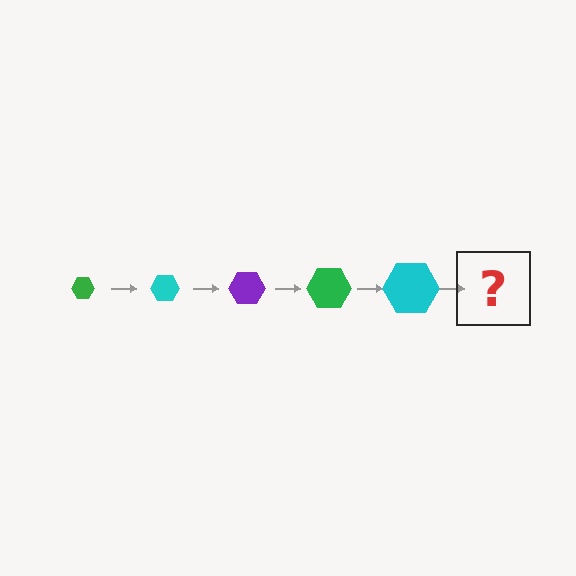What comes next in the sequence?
The next element should be a purple hexagon, larger than the previous one.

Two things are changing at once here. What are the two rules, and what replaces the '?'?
The two rules are that the hexagon grows larger each step and the color cycles through green, cyan, and purple. The '?' should be a purple hexagon, larger than the previous one.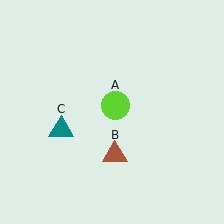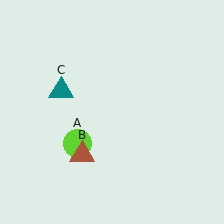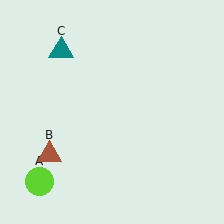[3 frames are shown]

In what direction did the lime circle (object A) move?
The lime circle (object A) moved down and to the left.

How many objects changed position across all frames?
3 objects changed position: lime circle (object A), brown triangle (object B), teal triangle (object C).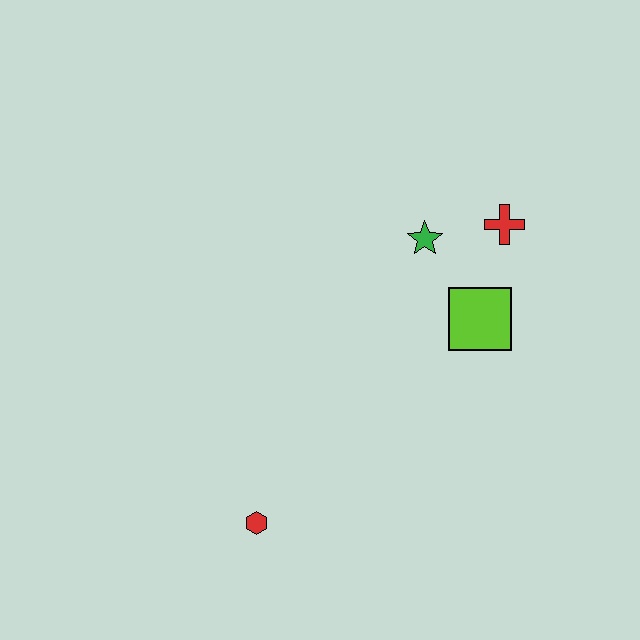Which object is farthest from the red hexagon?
The red cross is farthest from the red hexagon.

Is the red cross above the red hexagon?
Yes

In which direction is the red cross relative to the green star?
The red cross is to the right of the green star.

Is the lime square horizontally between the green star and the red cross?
Yes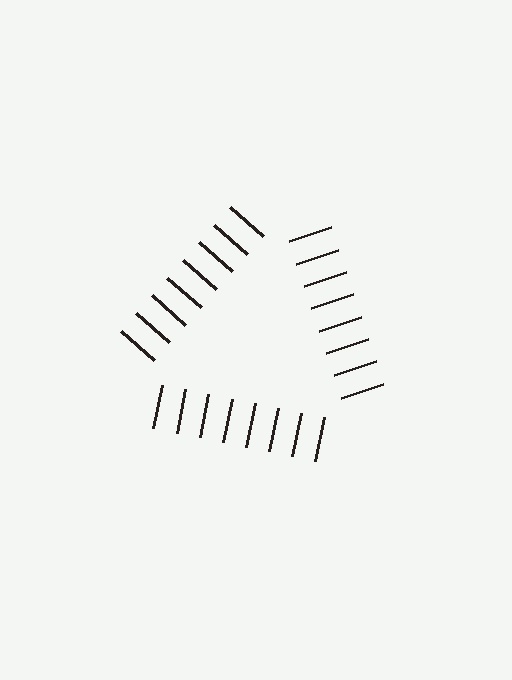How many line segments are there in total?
24 — 8 along each of the 3 edges.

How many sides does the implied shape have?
3 sides — the line-ends trace a triangle.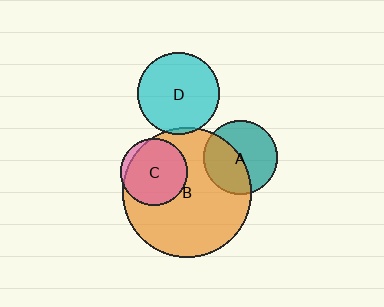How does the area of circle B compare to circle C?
Approximately 3.8 times.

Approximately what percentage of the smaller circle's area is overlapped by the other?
Approximately 90%.